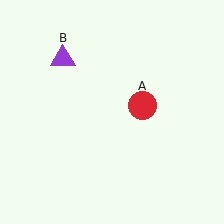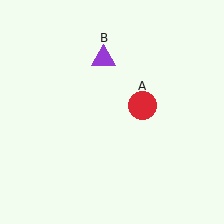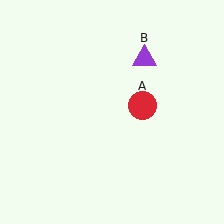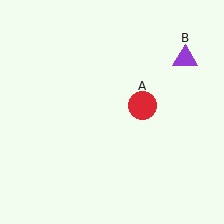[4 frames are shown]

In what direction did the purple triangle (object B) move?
The purple triangle (object B) moved right.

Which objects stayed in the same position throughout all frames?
Red circle (object A) remained stationary.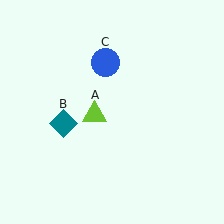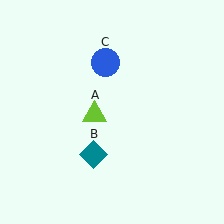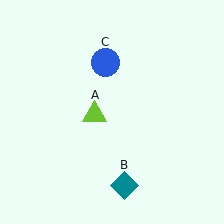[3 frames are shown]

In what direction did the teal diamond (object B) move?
The teal diamond (object B) moved down and to the right.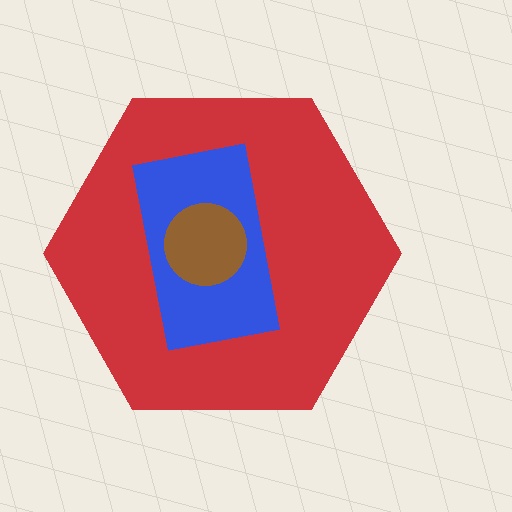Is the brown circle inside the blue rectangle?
Yes.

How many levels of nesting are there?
3.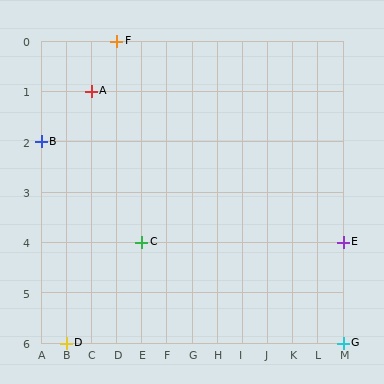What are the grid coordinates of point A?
Point A is at grid coordinates (C, 1).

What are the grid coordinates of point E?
Point E is at grid coordinates (M, 4).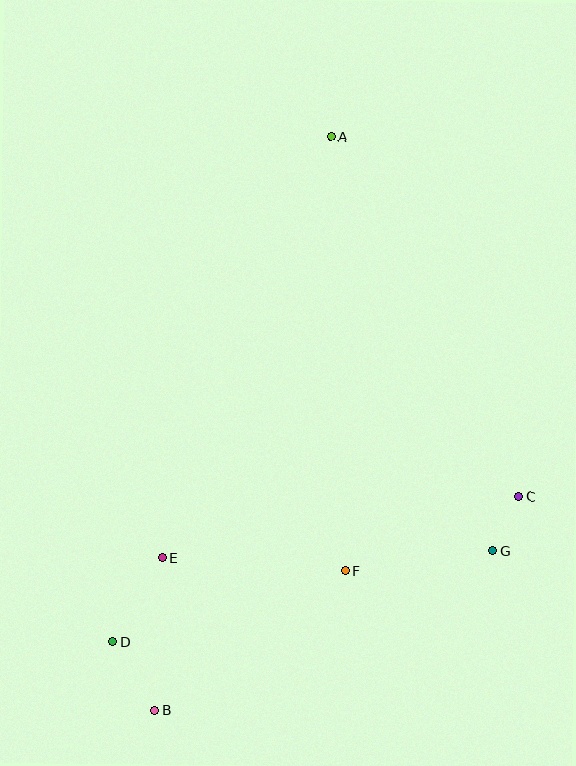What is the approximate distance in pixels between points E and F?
The distance between E and F is approximately 184 pixels.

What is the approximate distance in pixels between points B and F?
The distance between B and F is approximately 237 pixels.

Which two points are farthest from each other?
Points A and B are farthest from each other.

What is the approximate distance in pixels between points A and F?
The distance between A and F is approximately 434 pixels.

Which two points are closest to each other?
Points C and G are closest to each other.